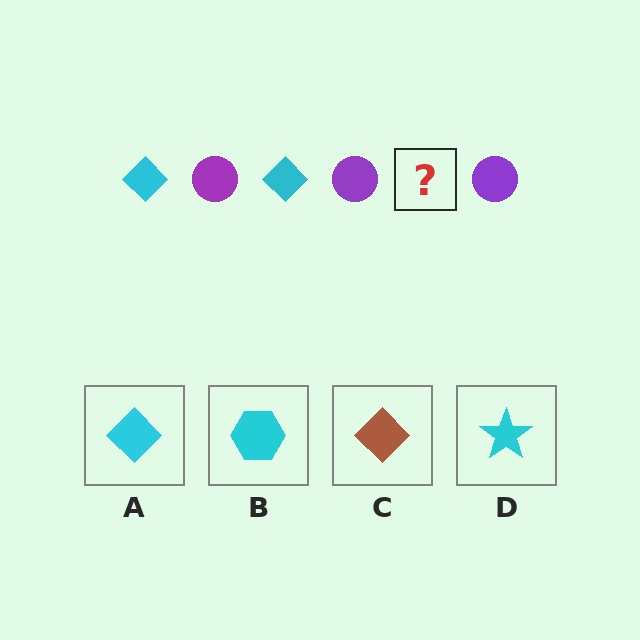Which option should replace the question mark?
Option A.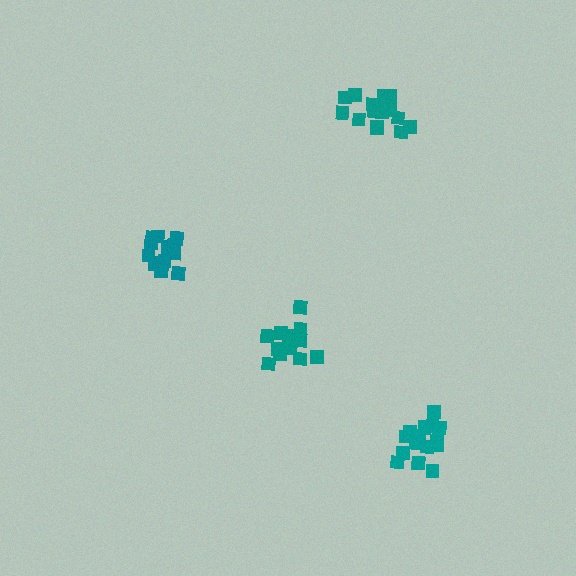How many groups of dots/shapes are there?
There are 4 groups.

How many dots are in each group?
Group 1: 13 dots, Group 2: 19 dots, Group 3: 15 dots, Group 4: 18 dots (65 total).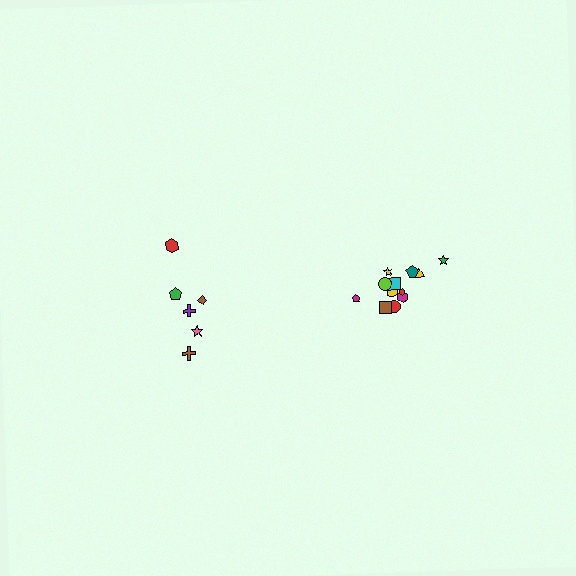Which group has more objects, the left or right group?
The right group.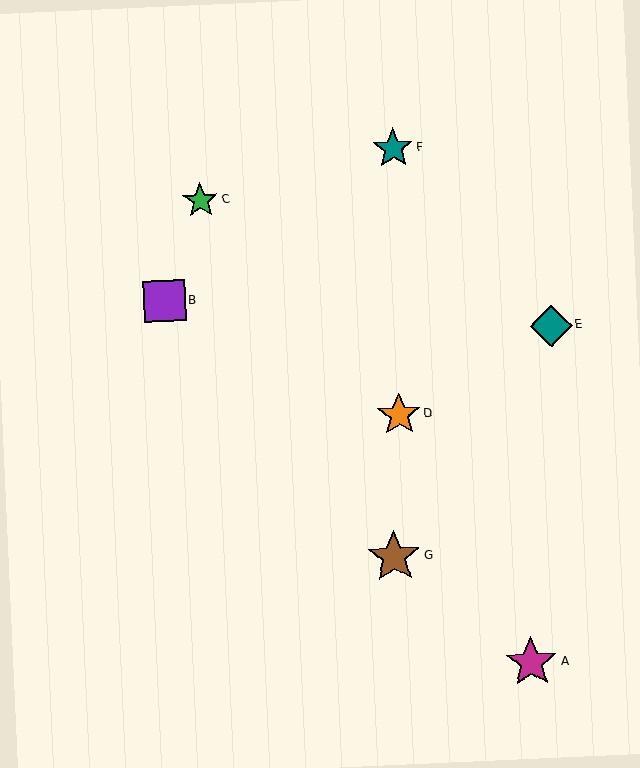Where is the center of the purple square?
The center of the purple square is at (165, 301).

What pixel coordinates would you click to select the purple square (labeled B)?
Click at (165, 301) to select the purple square B.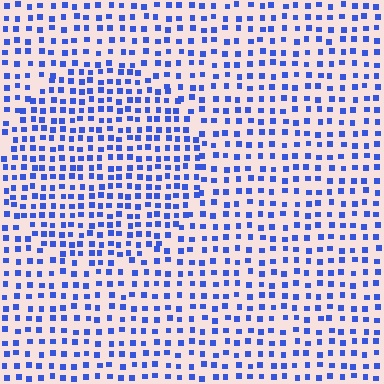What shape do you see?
I see a circle.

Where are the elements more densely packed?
The elements are more densely packed inside the circle boundary.